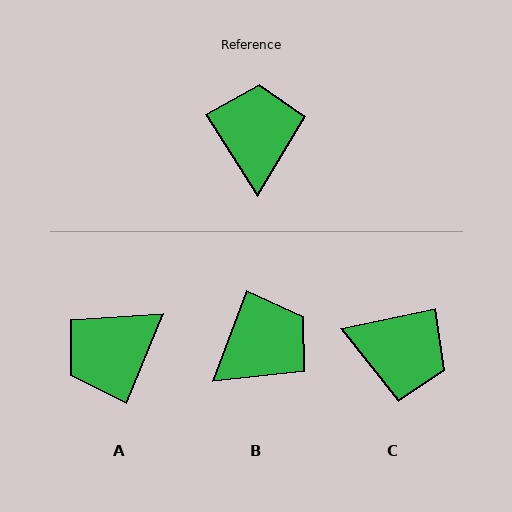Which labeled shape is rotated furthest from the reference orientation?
A, about 125 degrees away.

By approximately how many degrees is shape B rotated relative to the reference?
Approximately 53 degrees clockwise.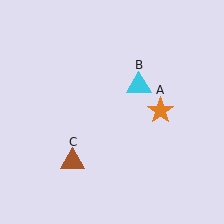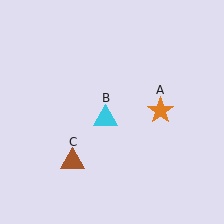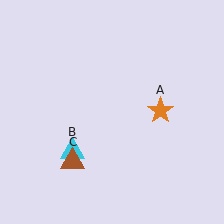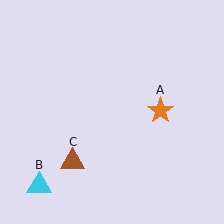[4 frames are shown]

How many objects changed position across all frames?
1 object changed position: cyan triangle (object B).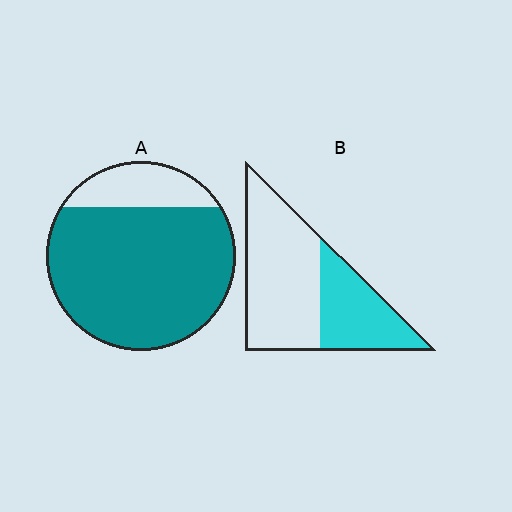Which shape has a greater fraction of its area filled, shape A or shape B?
Shape A.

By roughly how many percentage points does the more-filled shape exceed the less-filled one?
By roughly 45 percentage points (A over B).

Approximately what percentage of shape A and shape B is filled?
A is approximately 80% and B is approximately 35%.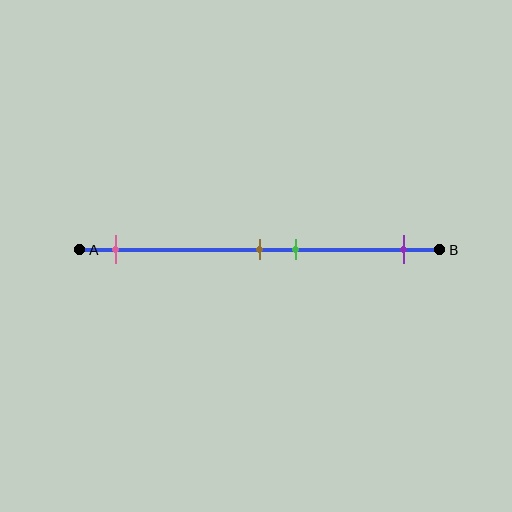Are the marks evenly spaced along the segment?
No, the marks are not evenly spaced.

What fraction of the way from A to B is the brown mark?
The brown mark is approximately 50% (0.5) of the way from A to B.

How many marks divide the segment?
There are 4 marks dividing the segment.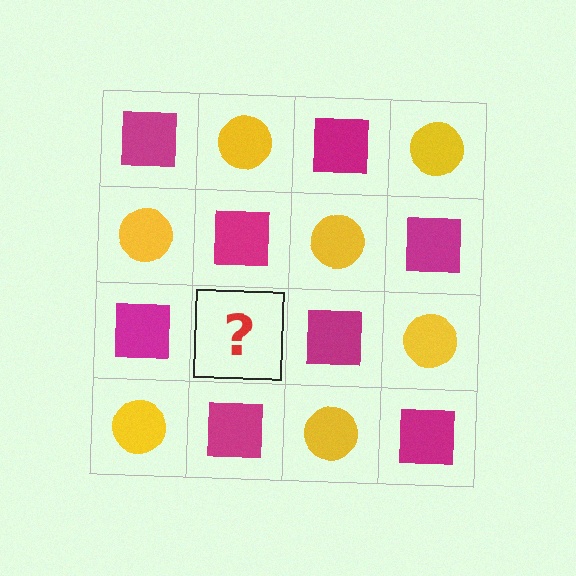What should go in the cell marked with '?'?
The missing cell should contain a yellow circle.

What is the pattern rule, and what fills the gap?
The rule is that it alternates magenta square and yellow circle in a checkerboard pattern. The gap should be filled with a yellow circle.